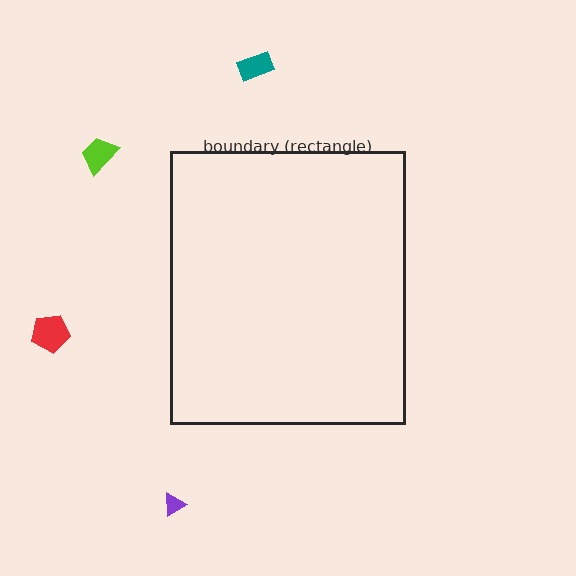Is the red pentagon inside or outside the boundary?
Outside.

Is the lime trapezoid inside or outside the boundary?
Outside.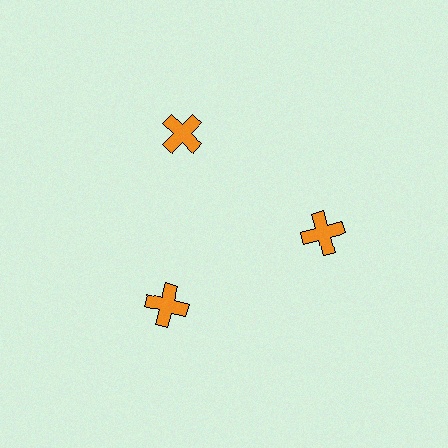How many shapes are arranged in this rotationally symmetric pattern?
There are 3 shapes, arranged in 3 groups of 1.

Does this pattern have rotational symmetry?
Yes, this pattern has 3-fold rotational symmetry. It looks the same after rotating 120 degrees around the center.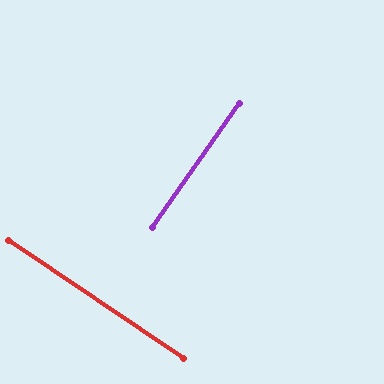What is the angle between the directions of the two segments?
Approximately 89 degrees.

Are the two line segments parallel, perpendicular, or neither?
Perpendicular — they meet at approximately 89°.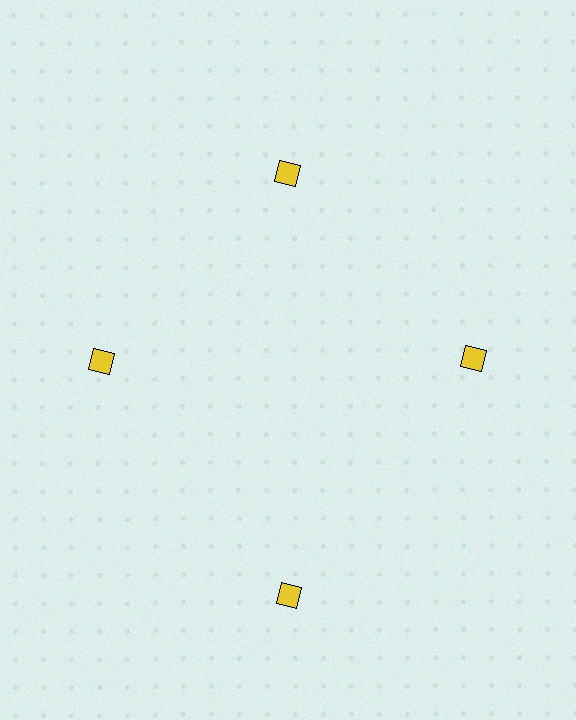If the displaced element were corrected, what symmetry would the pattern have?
It would have 4-fold rotational symmetry — the pattern would map onto itself every 90 degrees.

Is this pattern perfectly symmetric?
No. The 4 yellow diamonds are arranged in a ring, but one element near the 6 o'clock position is pushed outward from the center, breaking the 4-fold rotational symmetry.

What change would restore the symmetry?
The symmetry would be restored by moving it inward, back onto the ring so that all 4 diamonds sit at equal angles and equal distance from the center.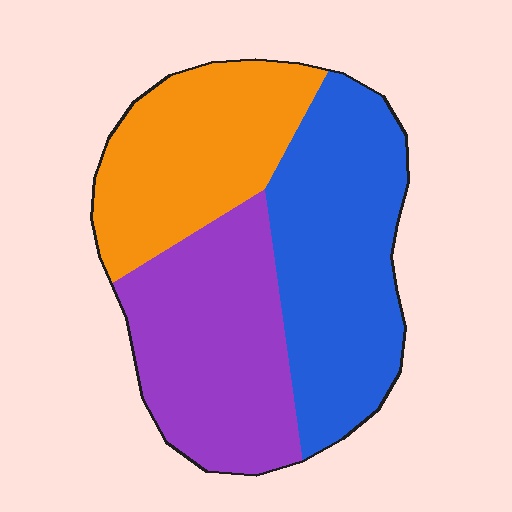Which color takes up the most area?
Blue, at roughly 40%.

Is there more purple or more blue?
Blue.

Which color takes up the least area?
Orange, at roughly 30%.